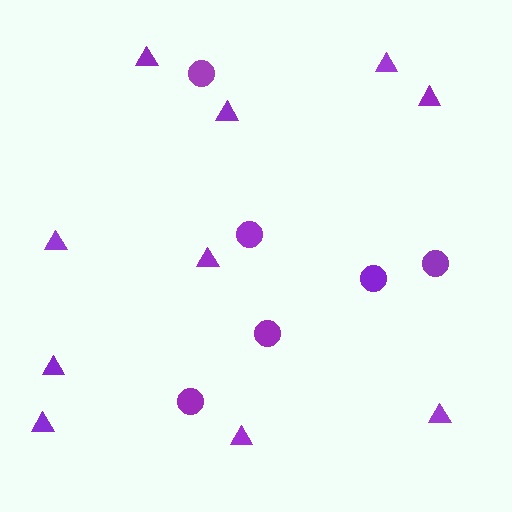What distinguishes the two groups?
There are 2 groups: one group of circles (6) and one group of triangles (10).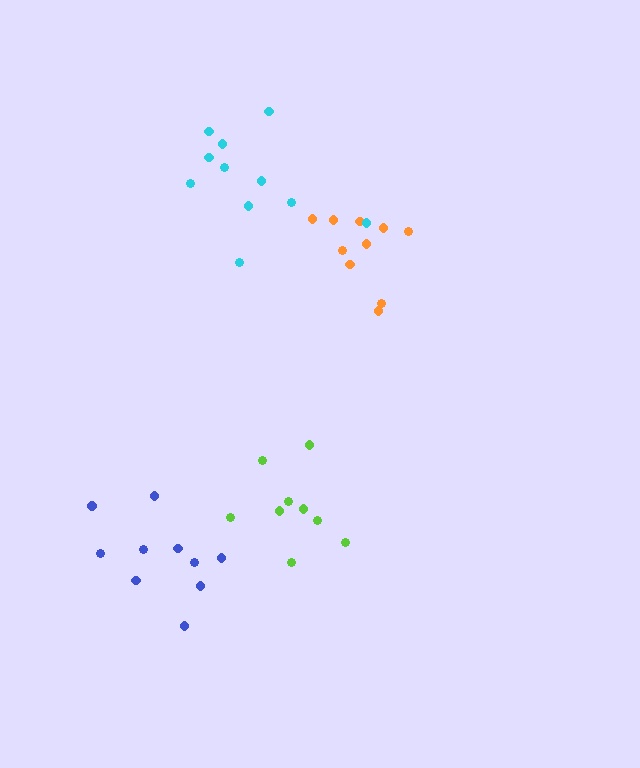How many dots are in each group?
Group 1: 9 dots, Group 2: 10 dots, Group 3: 11 dots, Group 4: 10 dots (40 total).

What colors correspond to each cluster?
The clusters are colored: lime, orange, cyan, blue.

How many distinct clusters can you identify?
There are 4 distinct clusters.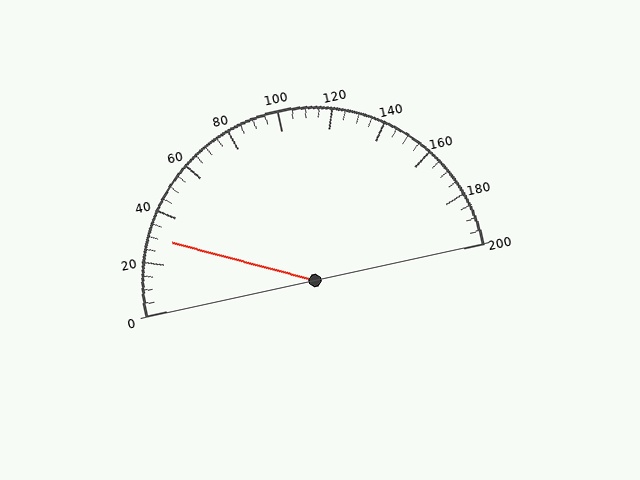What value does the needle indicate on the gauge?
The needle indicates approximately 30.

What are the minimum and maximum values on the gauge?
The gauge ranges from 0 to 200.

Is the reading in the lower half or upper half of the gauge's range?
The reading is in the lower half of the range (0 to 200).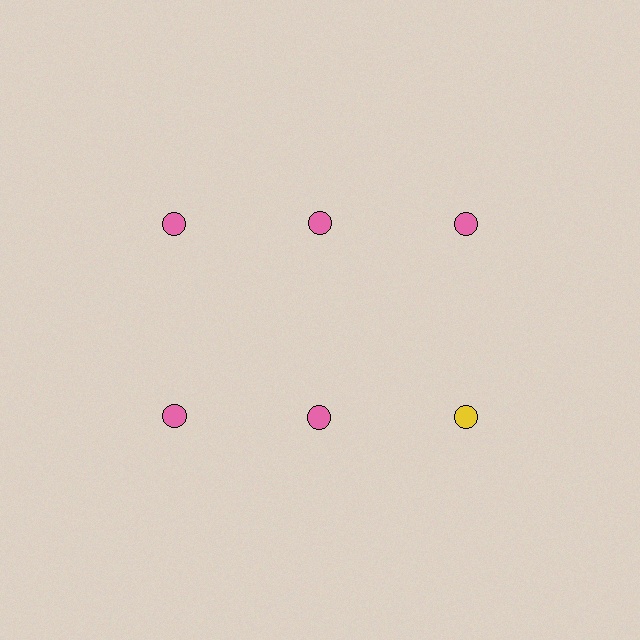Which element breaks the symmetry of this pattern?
The yellow circle in the second row, center column breaks the symmetry. All other shapes are pink circles.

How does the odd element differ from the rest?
It has a different color: yellow instead of pink.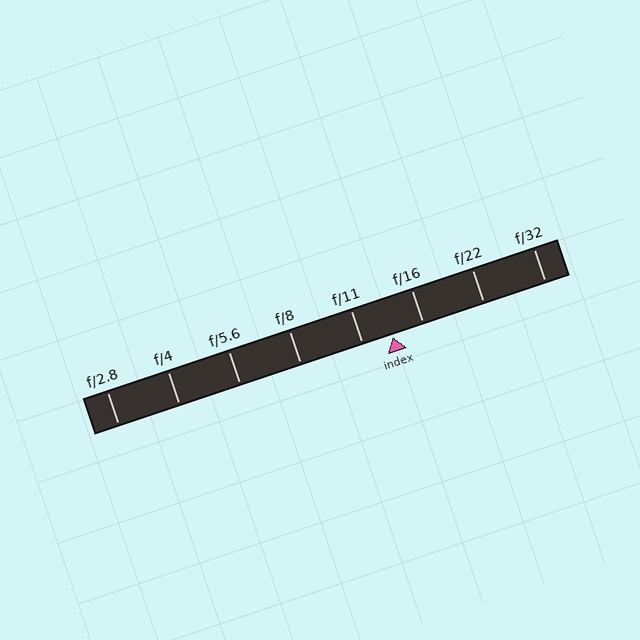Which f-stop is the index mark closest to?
The index mark is closest to f/11.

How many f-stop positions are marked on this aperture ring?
There are 8 f-stop positions marked.